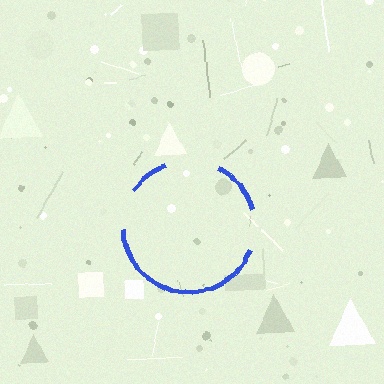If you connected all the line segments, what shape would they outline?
They would outline a circle.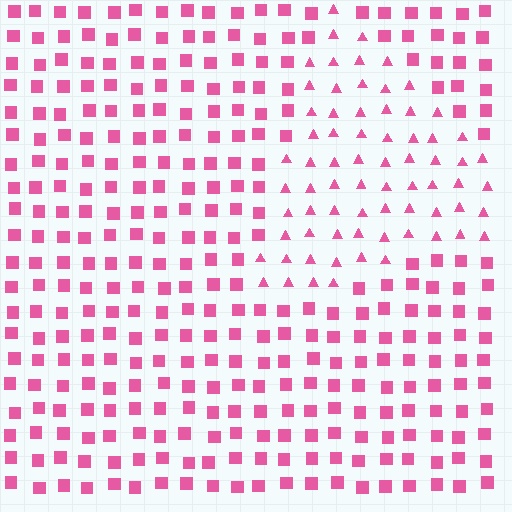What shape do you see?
I see a triangle.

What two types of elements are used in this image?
The image uses triangles inside the triangle region and squares outside it.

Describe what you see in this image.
The image is filled with small pink elements arranged in a uniform grid. A triangle-shaped region contains triangles, while the surrounding area contains squares. The boundary is defined purely by the change in element shape.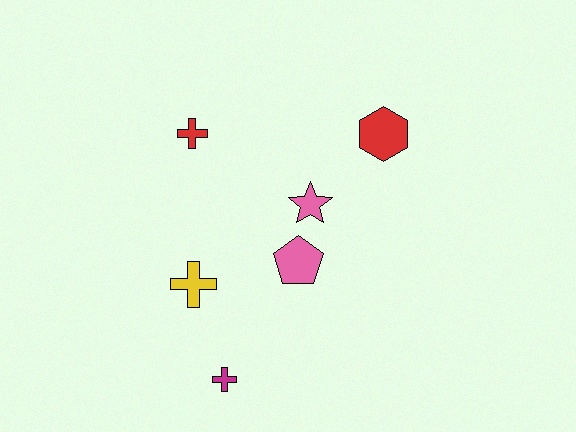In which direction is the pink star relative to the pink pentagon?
The pink star is above the pink pentagon.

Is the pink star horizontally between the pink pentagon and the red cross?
No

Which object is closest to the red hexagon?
The pink star is closest to the red hexagon.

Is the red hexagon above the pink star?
Yes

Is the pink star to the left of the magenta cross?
No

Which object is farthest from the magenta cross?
The red hexagon is farthest from the magenta cross.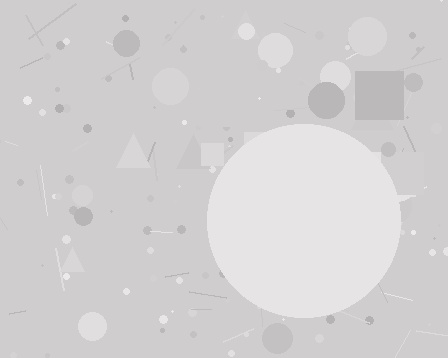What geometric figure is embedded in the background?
A circle is embedded in the background.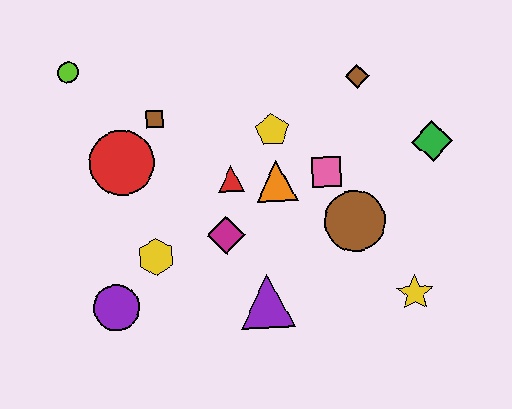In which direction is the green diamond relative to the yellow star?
The green diamond is above the yellow star.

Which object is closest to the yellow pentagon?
The orange triangle is closest to the yellow pentagon.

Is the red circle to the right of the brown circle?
No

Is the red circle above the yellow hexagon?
Yes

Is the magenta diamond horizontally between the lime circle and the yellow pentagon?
Yes